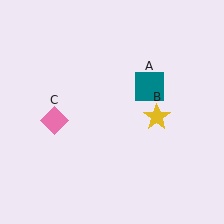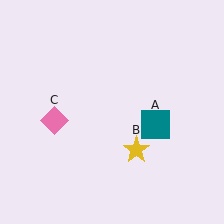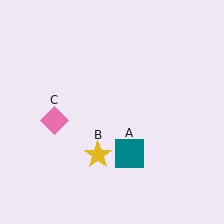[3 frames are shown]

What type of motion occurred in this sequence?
The teal square (object A), yellow star (object B) rotated clockwise around the center of the scene.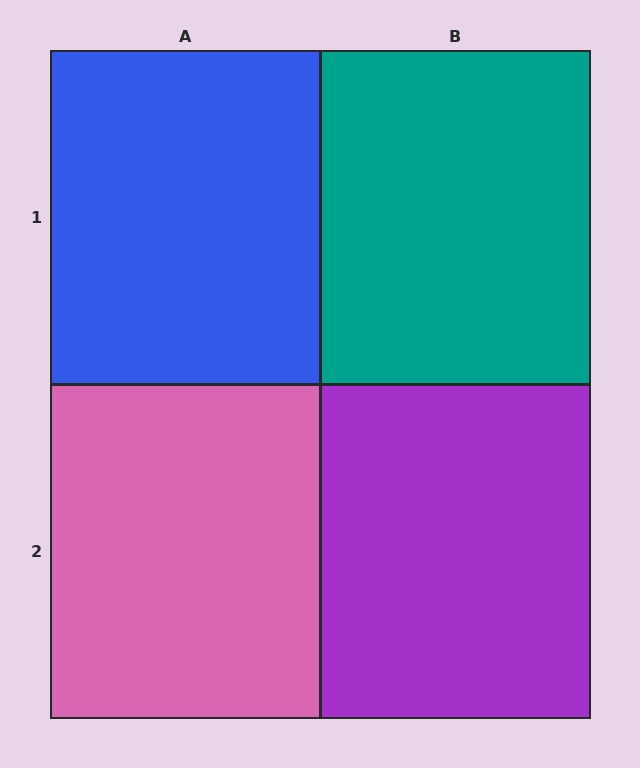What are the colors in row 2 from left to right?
Pink, purple.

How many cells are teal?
1 cell is teal.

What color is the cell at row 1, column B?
Teal.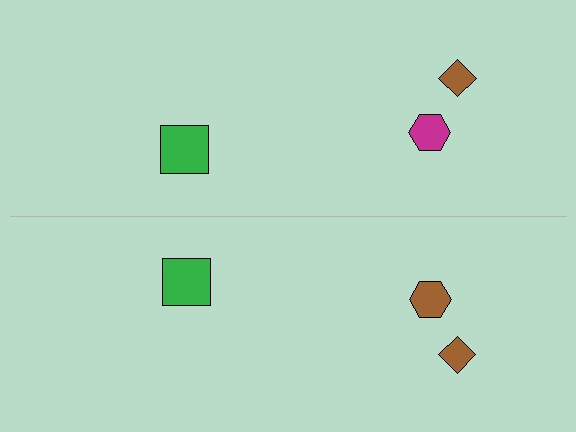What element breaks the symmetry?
The brown hexagon on the bottom side breaks the symmetry — its mirror counterpart is magenta.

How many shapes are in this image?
There are 6 shapes in this image.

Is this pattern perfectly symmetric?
No, the pattern is not perfectly symmetric. The brown hexagon on the bottom side breaks the symmetry — its mirror counterpart is magenta.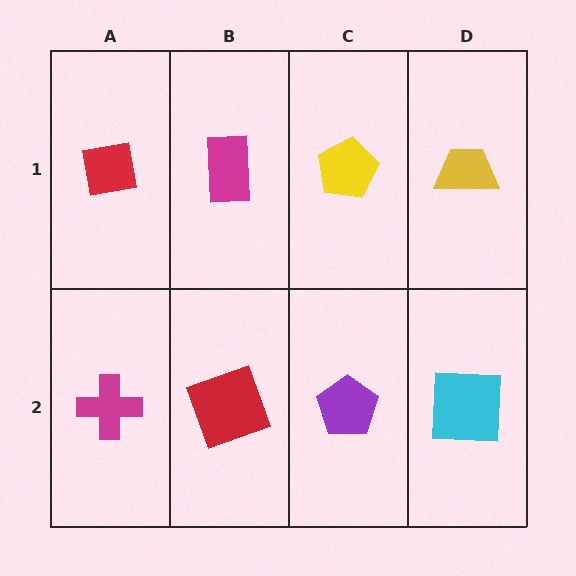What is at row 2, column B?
A red square.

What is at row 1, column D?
A yellow trapezoid.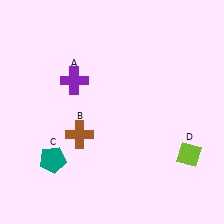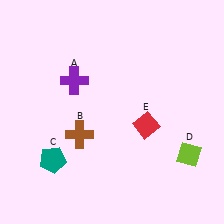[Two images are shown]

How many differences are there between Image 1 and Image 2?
There is 1 difference between the two images.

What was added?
A red diamond (E) was added in Image 2.